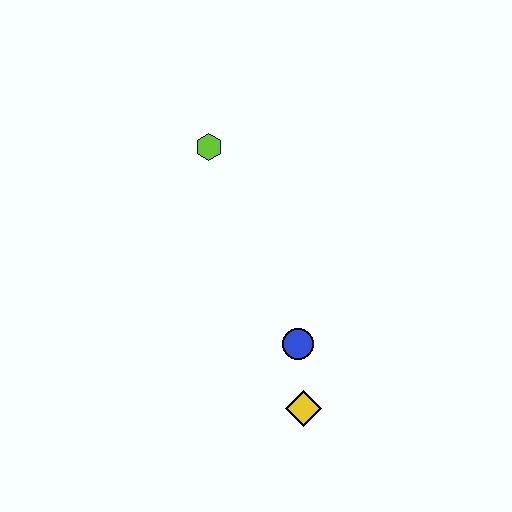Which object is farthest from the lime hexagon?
The yellow diamond is farthest from the lime hexagon.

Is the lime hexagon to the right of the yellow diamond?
No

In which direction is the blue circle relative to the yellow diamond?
The blue circle is above the yellow diamond.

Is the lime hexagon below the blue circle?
No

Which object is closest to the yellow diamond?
The blue circle is closest to the yellow diamond.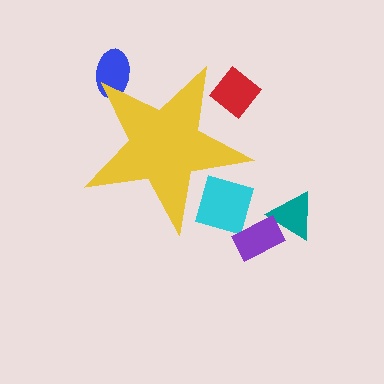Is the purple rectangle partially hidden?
No, the purple rectangle is fully visible.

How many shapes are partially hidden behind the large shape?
3 shapes are partially hidden.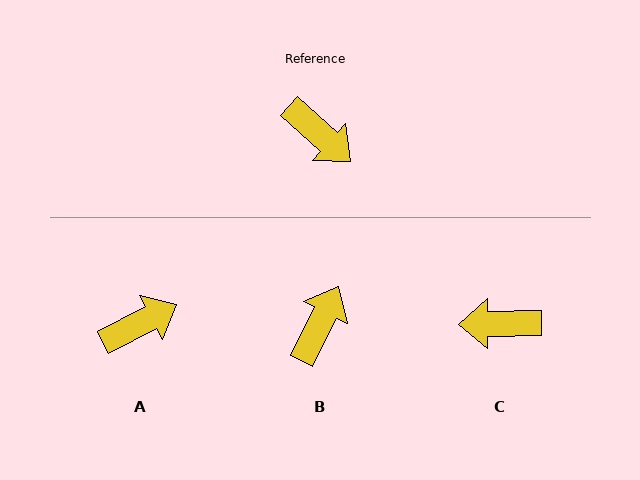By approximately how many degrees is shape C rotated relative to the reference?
Approximately 137 degrees clockwise.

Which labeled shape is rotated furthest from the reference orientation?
C, about 137 degrees away.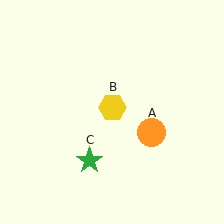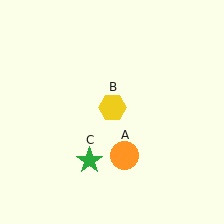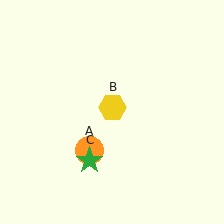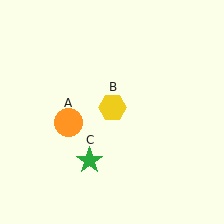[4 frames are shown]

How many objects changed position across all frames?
1 object changed position: orange circle (object A).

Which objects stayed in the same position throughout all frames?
Yellow hexagon (object B) and green star (object C) remained stationary.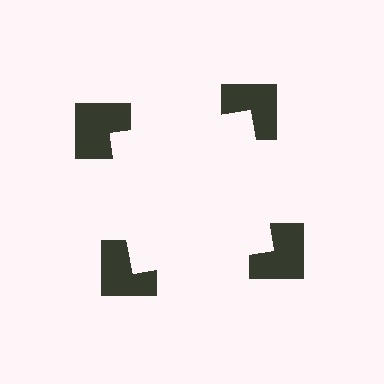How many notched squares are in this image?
There are 4 — one at each vertex of the illusory square.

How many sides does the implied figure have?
4 sides.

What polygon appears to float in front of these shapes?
An illusory square — its edges are inferred from the aligned wedge cuts in the notched squares, not physically drawn.